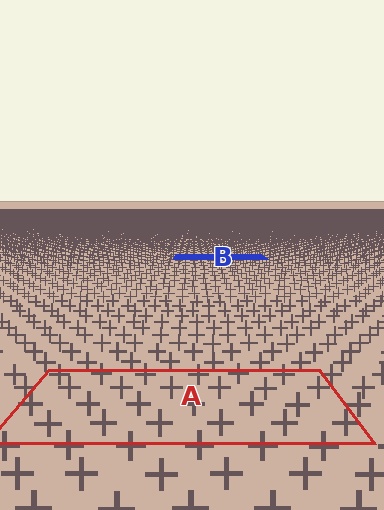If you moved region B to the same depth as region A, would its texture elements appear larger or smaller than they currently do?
They would appear larger. At a closer depth, the same texture elements are projected at a bigger on-screen size.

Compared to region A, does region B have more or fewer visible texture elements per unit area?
Region B has more texture elements per unit area — they are packed more densely because it is farther away.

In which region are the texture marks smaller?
The texture marks are smaller in region B, because it is farther away.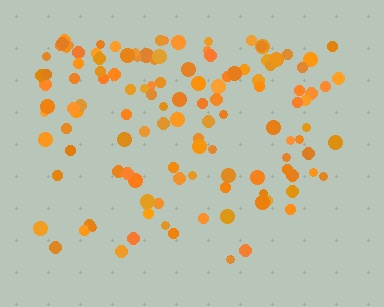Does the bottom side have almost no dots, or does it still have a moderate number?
Still a moderate number, just noticeably fewer than the top.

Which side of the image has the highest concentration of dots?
The top.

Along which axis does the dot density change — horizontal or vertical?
Vertical.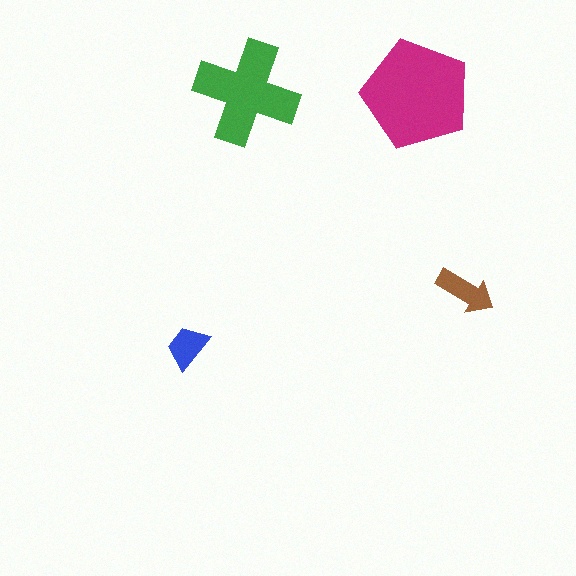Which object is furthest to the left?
The blue trapezoid is leftmost.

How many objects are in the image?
There are 4 objects in the image.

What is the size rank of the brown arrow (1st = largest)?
3rd.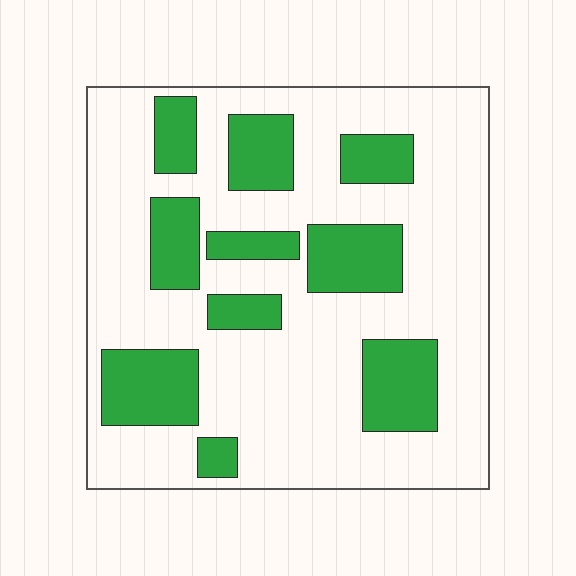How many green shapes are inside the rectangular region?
10.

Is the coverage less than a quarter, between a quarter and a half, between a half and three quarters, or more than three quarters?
Between a quarter and a half.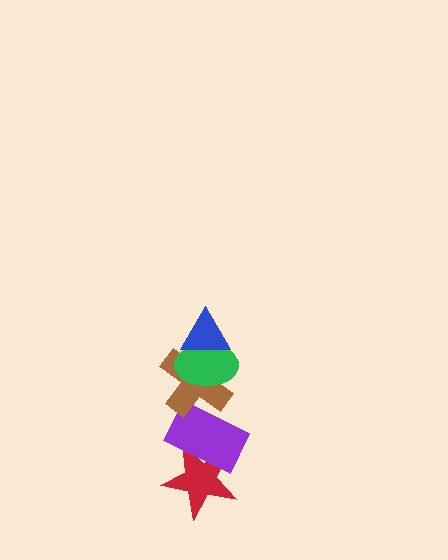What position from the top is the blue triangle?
The blue triangle is 1st from the top.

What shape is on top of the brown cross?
The green ellipse is on top of the brown cross.